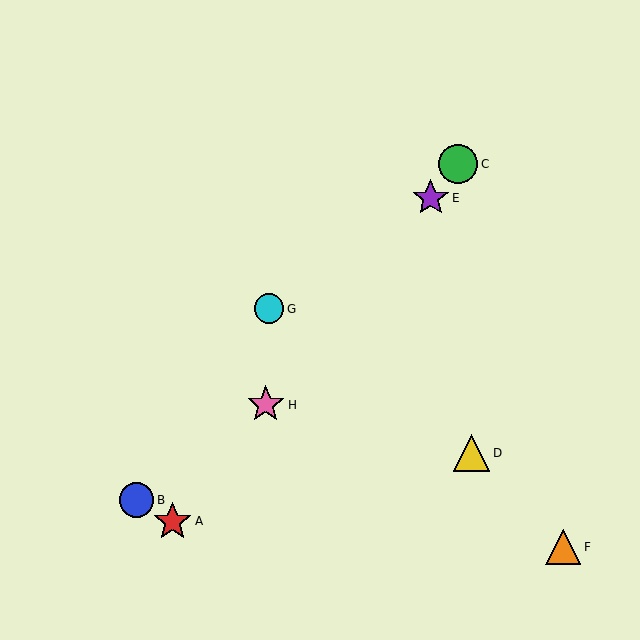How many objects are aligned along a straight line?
4 objects (A, C, E, H) are aligned along a straight line.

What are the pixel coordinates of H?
Object H is at (266, 405).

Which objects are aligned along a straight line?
Objects A, C, E, H are aligned along a straight line.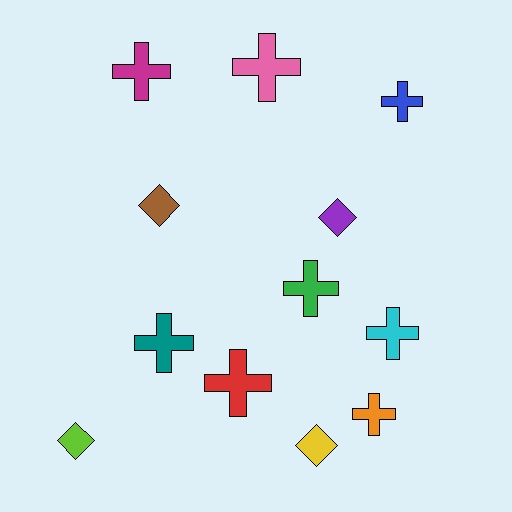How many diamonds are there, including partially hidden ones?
There are 4 diamonds.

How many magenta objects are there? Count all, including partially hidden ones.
There is 1 magenta object.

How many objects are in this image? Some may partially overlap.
There are 12 objects.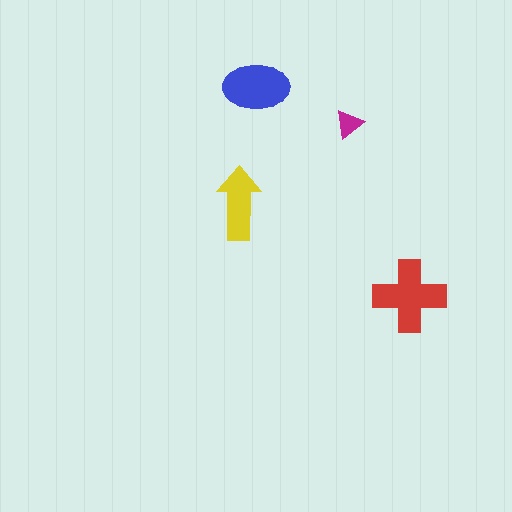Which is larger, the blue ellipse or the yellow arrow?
The blue ellipse.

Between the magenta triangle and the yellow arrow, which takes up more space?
The yellow arrow.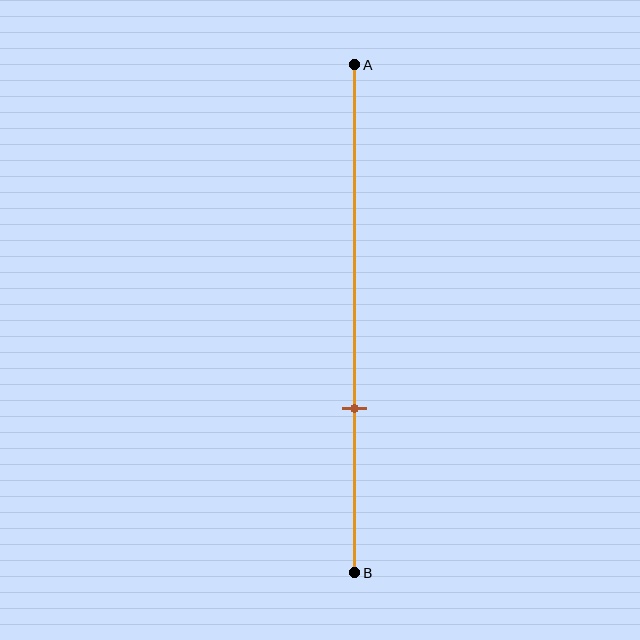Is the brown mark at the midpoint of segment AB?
No, the mark is at about 70% from A, not at the 50% midpoint.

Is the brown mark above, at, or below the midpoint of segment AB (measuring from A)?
The brown mark is below the midpoint of segment AB.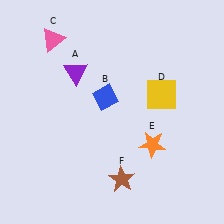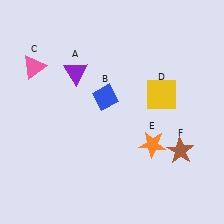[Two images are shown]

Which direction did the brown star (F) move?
The brown star (F) moved right.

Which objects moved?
The objects that moved are: the pink triangle (C), the brown star (F).